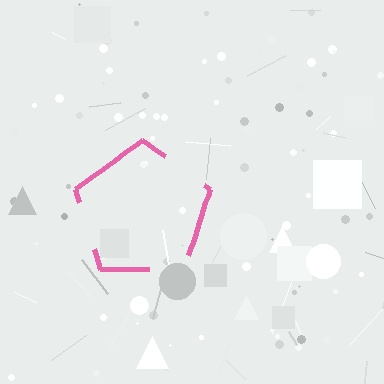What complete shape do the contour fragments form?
The contour fragments form a pentagon.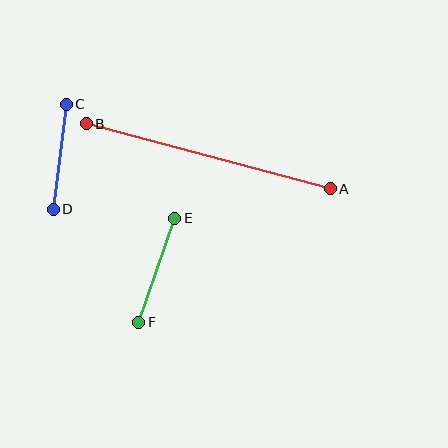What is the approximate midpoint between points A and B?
The midpoint is at approximately (208, 156) pixels.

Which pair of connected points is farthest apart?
Points A and B are farthest apart.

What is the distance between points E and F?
The distance is approximately 110 pixels.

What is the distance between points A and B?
The distance is approximately 252 pixels.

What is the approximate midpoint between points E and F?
The midpoint is at approximately (157, 270) pixels.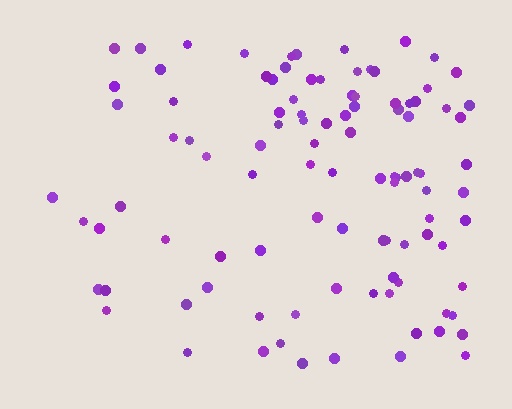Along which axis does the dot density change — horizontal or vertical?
Horizontal.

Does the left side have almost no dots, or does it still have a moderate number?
Still a moderate number, just noticeably fewer than the right.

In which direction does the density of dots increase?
From left to right, with the right side densest.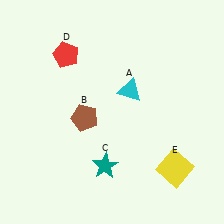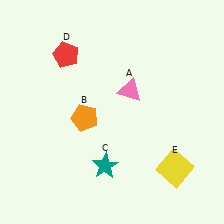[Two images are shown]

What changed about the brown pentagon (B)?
In Image 1, B is brown. In Image 2, it changed to orange.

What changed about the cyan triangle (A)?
In Image 1, A is cyan. In Image 2, it changed to pink.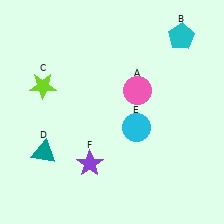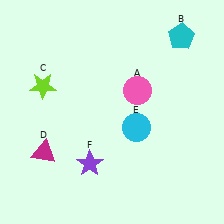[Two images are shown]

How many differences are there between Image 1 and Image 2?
There is 1 difference between the two images.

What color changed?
The triangle (D) changed from teal in Image 1 to magenta in Image 2.